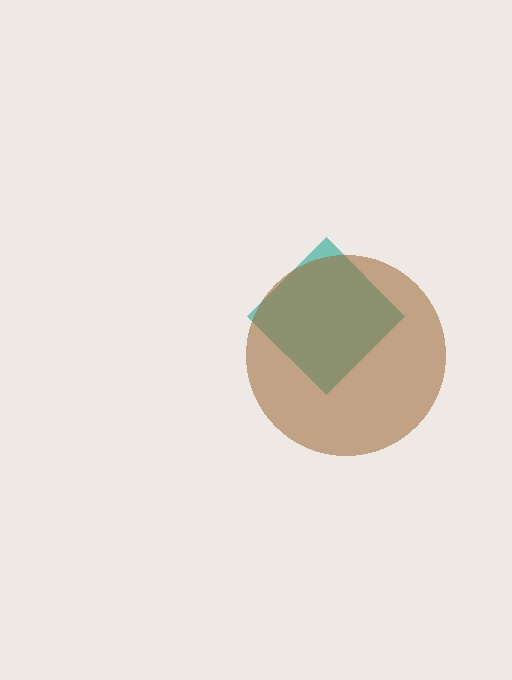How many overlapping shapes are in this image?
There are 2 overlapping shapes in the image.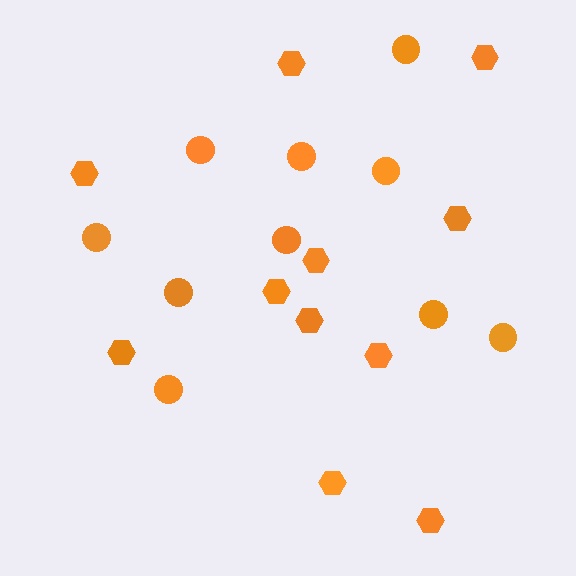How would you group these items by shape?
There are 2 groups: one group of hexagons (11) and one group of circles (10).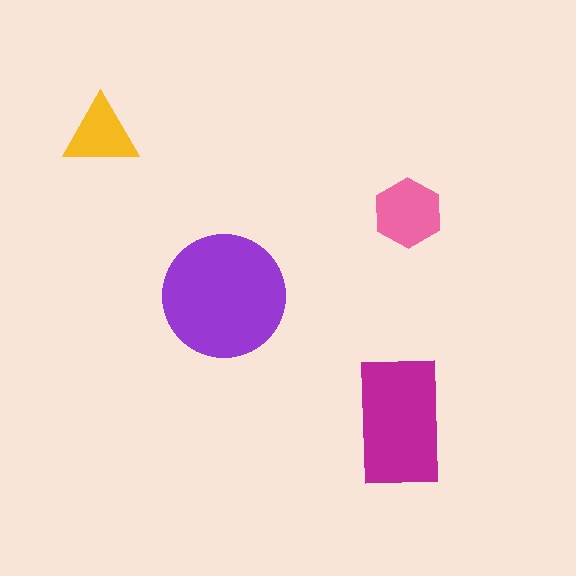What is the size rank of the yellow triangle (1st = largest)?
4th.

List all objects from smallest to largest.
The yellow triangle, the pink hexagon, the magenta rectangle, the purple circle.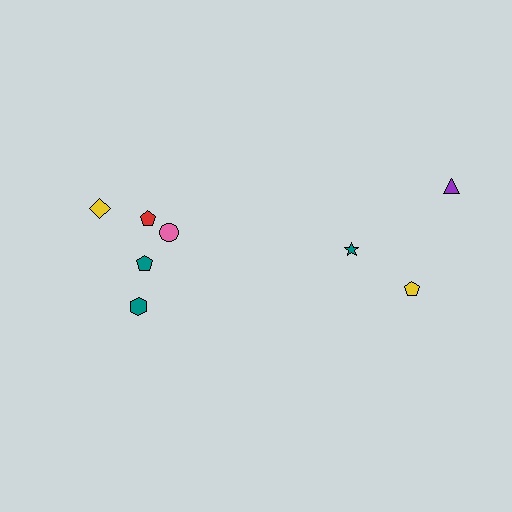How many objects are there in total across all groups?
There are 8 objects.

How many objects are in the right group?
There are 3 objects.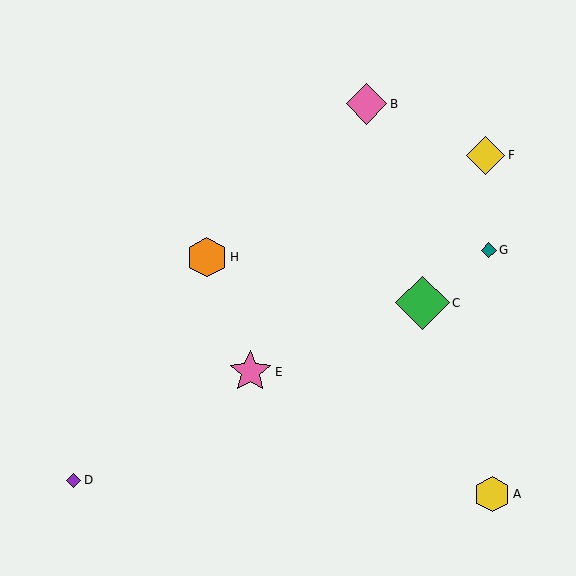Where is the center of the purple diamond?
The center of the purple diamond is at (74, 480).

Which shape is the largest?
The green diamond (labeled C) is the largest.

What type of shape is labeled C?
Shape C is a green diamond.